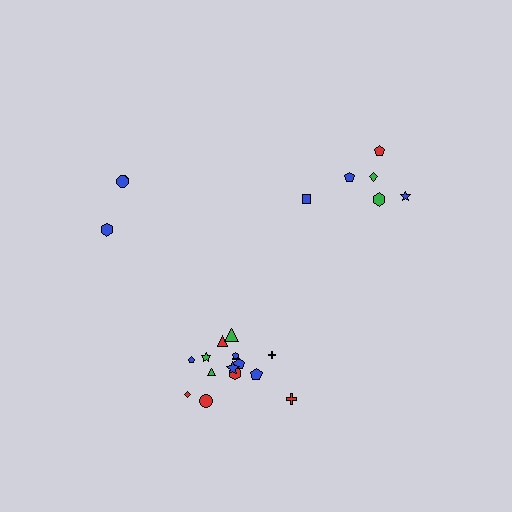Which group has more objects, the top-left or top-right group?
The top-right group.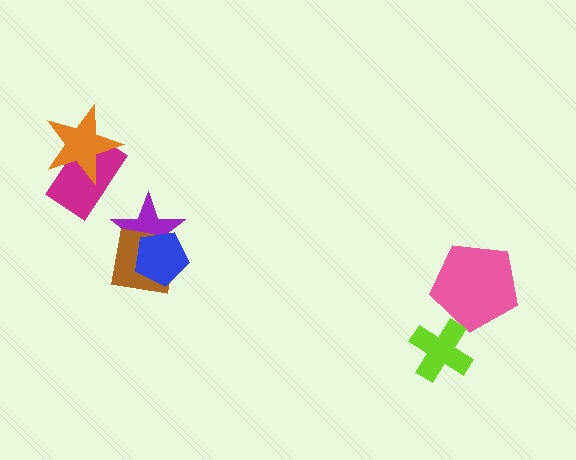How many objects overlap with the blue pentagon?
2 objects overlap with the blue pentagon.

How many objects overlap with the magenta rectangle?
1 object overlaps with the magenta rectangle.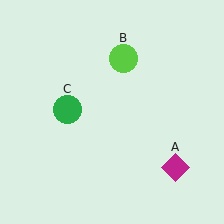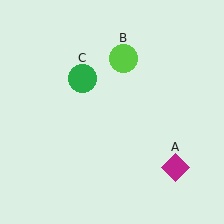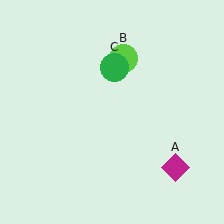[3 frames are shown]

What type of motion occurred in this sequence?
The green circle (object C) rotated clockwise around the center of the scene.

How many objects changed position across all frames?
1 object changed position: green circle (object C).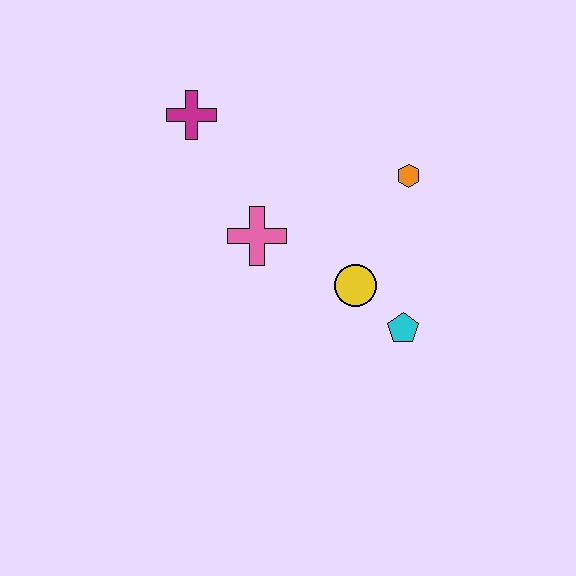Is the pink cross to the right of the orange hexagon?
No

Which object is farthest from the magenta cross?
The cyan pentagon is farthest from the magenta cross.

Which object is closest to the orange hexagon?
The yellow circle is closest to the orange hexagon.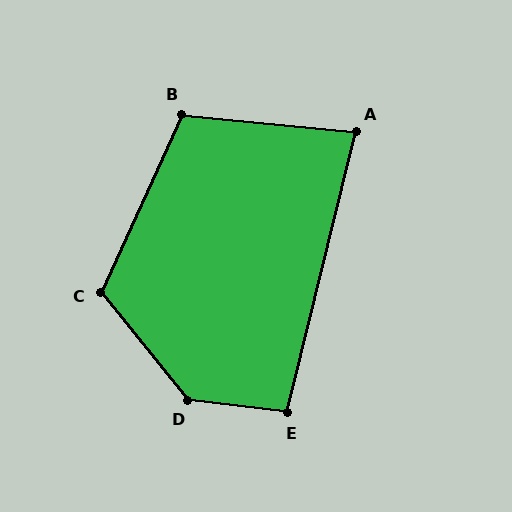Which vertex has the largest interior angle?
D, at approximately 136 degrees.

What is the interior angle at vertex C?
Approximately 117 degrees (obtuse).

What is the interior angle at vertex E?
Approximately 97 degrees (obtuse).